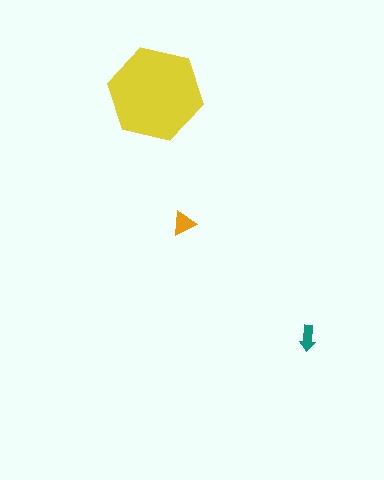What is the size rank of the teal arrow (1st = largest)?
3rd.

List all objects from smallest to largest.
The teal arrow, the orange triangle, the yellow hexagon.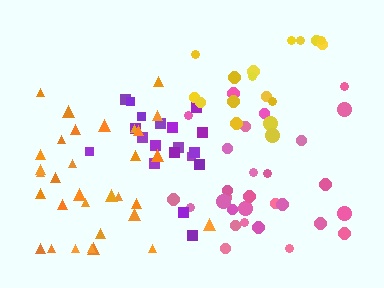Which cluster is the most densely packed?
Purple.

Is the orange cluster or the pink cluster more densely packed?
Pink.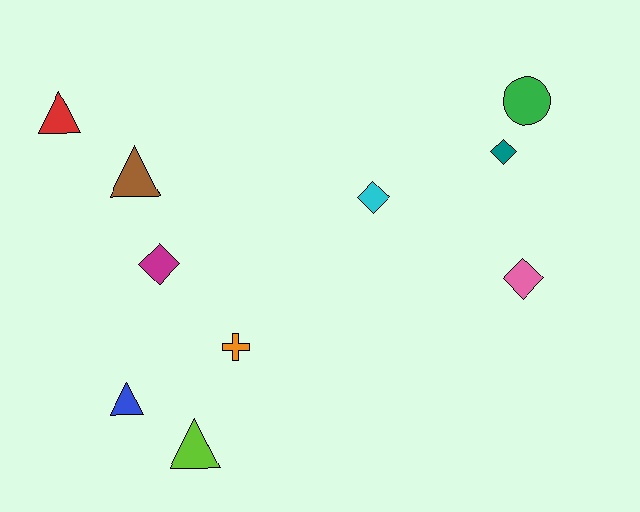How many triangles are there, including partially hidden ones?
There are 4 triangles.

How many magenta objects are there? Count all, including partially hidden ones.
There is 1 magenta object.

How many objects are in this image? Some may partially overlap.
There are 10 objects.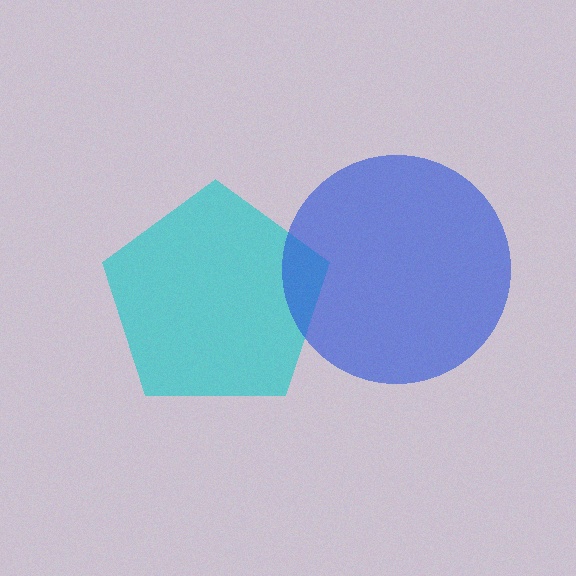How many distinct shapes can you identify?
There are 2 distinct shapes: a cyan pentagon, a blue circle.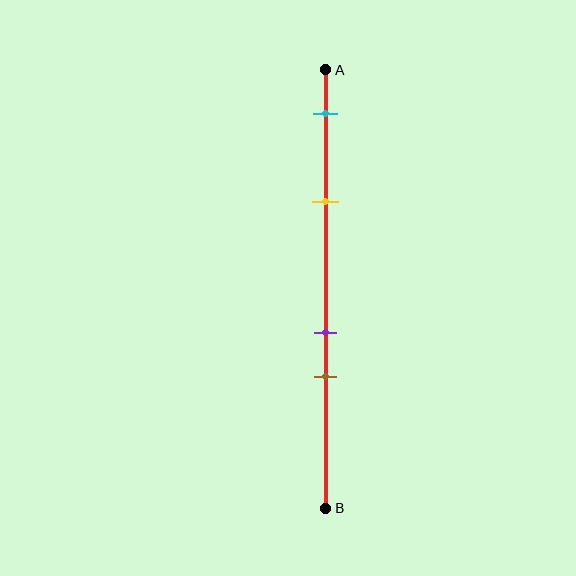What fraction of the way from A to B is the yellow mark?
The yellow mark is approximately 30% (0.3) of the way from A to B.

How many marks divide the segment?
There are 4 marks dividing the segment.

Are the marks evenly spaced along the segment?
No, the marks are not evenly spaced.